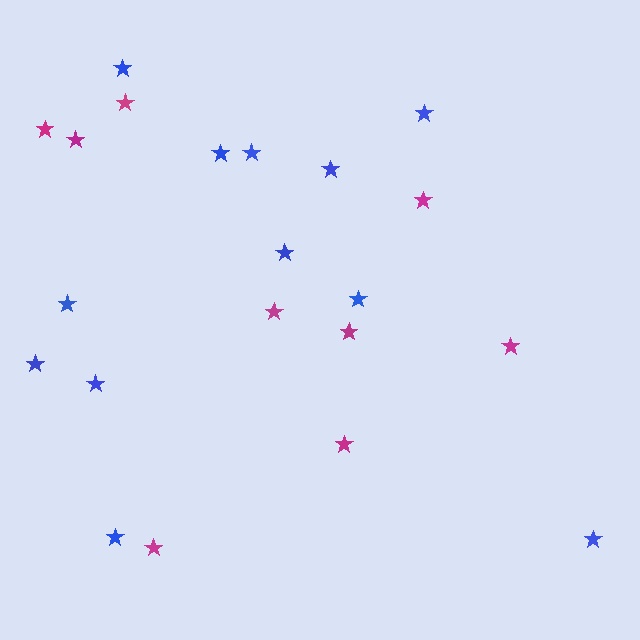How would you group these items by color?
There are 2 groups: one group of blue stars (12) and one group of magenta stars (9).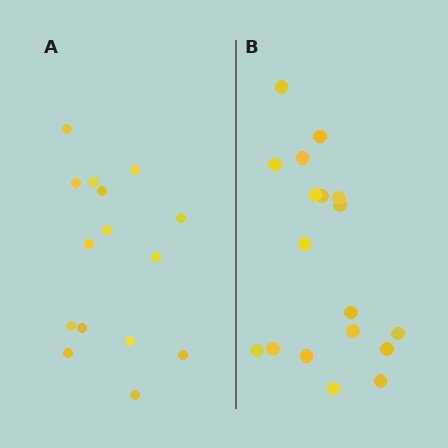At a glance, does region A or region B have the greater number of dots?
Region B (the right region) has more dots.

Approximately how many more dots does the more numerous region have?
Region B has just a few more — roughly 2 or 3 more dots than region A.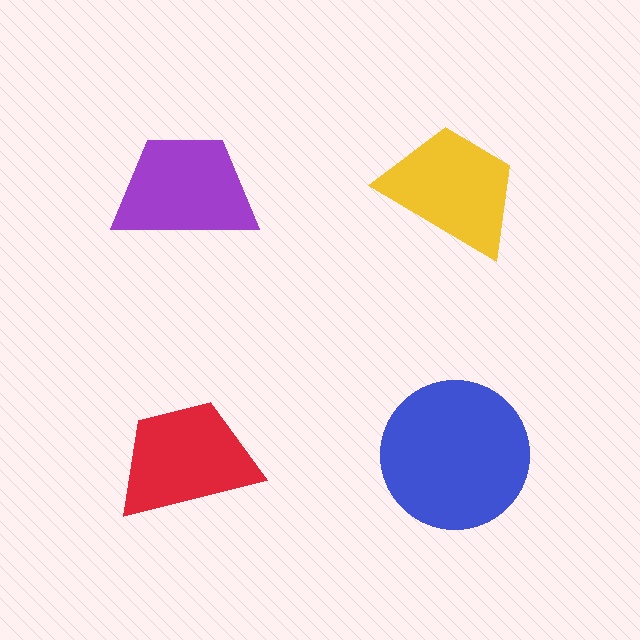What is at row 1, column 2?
A yellow trapezoid.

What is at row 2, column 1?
A red trapezoid.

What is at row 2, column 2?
A blue circle.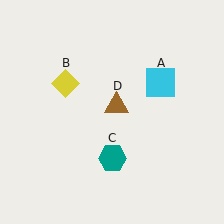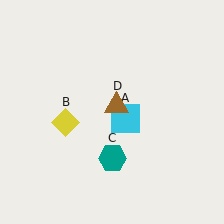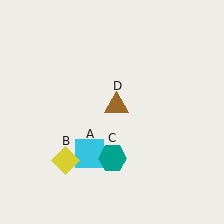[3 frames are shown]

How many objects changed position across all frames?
2 objects changed position: cyan square (object A), yellow diamond (object B).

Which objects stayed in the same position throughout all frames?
Teal hexagon (object C) and brown triangle (object D) remained stationary.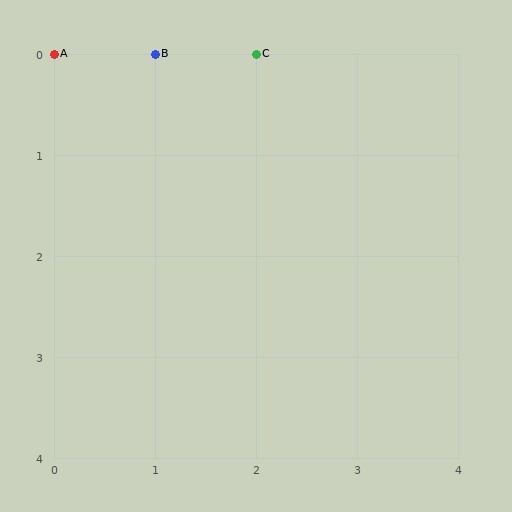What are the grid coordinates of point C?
Point C is at grid coordinates (2, 0).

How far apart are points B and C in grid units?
Points B and C are 1 column apart.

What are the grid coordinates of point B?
Point B is at grid coordinates (1, 0).